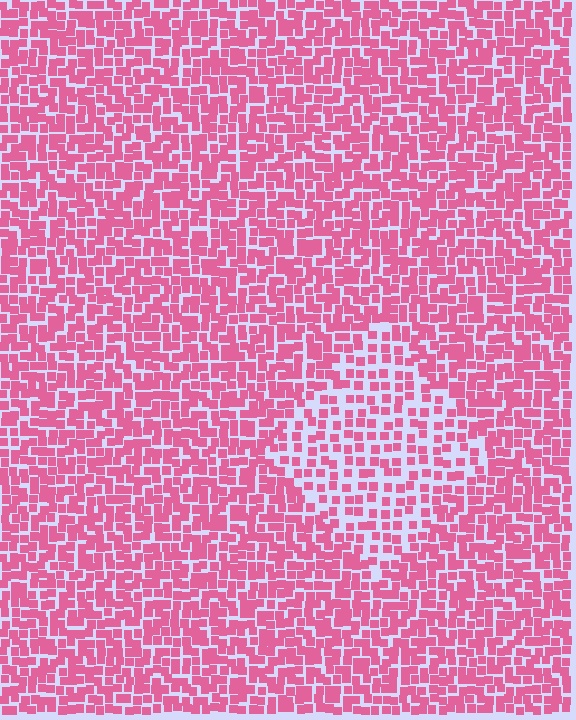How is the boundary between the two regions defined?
The boundary is defined by a change in element density (approximately 1.8x ratio). All elements are the same color, size, and shape.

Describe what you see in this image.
The image contains small pink elements arranged at two different densities. A diamond-shaped region is visible where the elements are less densely packed than the surrounding area.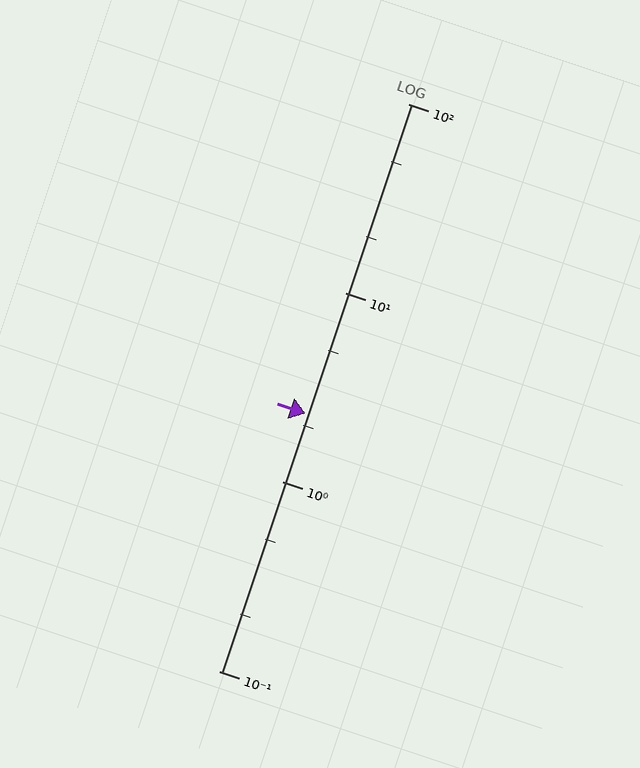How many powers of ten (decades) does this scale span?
The scale spans 3 decades, from 0.1 to 100.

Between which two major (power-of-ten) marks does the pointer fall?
The pointer is between 1 and 10.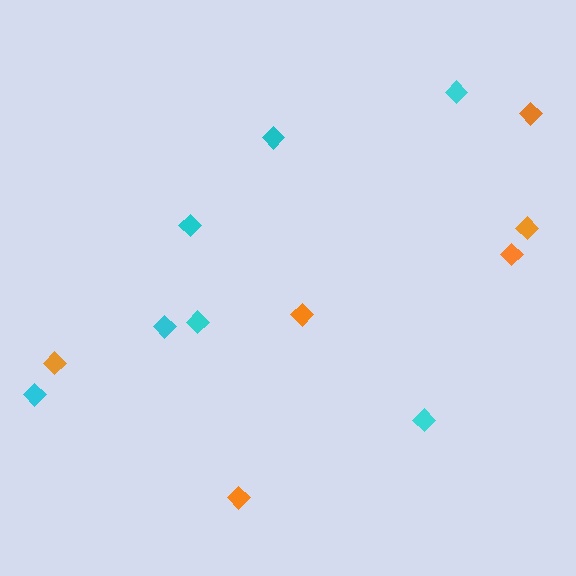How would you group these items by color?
There are 2 groups: one group of cyan diamonds (7) and one group of orange diamonds (6).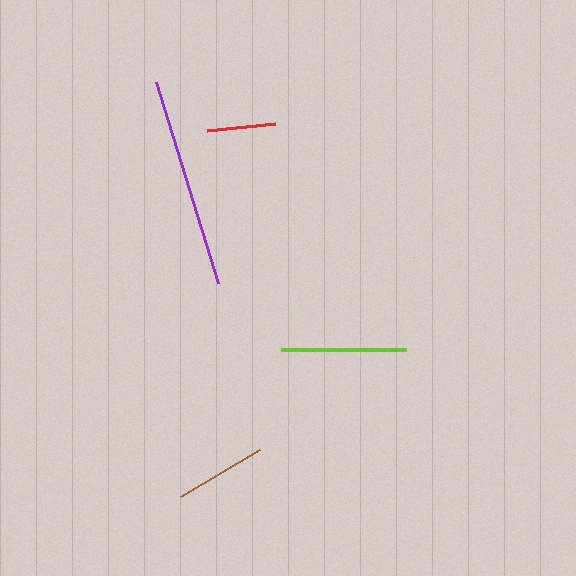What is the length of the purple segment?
The purple segment is approximately 211 pixels long.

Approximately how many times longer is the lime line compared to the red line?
The lime line is approximately 1.8 times the length of the red line.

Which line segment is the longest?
The purple line is the longest at approximately 211 pixels.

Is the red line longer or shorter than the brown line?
The brown line is longer than the red line.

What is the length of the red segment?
The red segment is approximately 68 pixels long.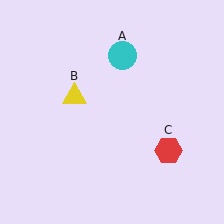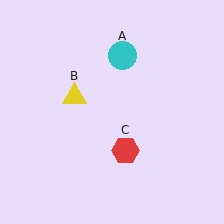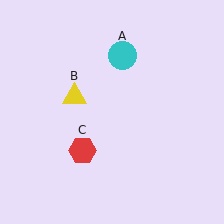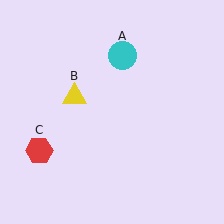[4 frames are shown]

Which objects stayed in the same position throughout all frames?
Cyan circle (object A) and yellow triangle (object B) remained stationary.